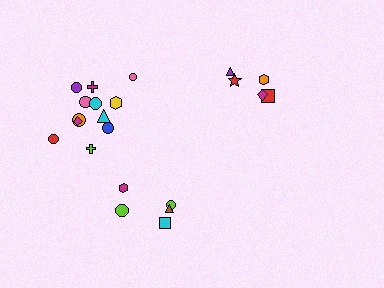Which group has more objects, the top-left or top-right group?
The top-left group.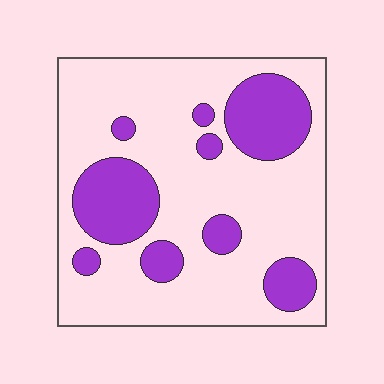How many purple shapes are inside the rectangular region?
9.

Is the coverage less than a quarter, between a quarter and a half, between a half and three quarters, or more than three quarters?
Between a quarter and a half.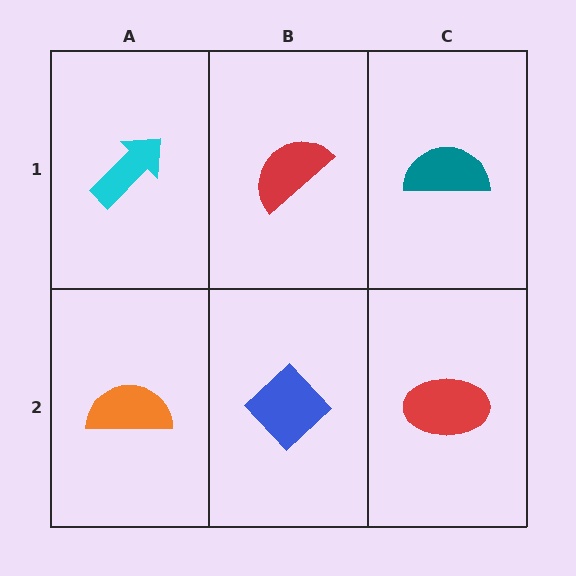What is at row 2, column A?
An orange semicircle.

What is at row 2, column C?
A red ellipse.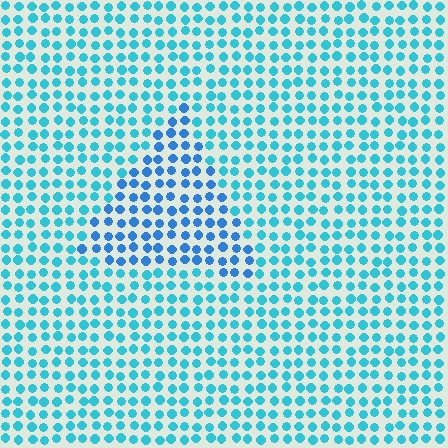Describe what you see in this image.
The image is filled with small cyan elements in a uniform arrangement. A triangle-shaped region is visible where the elements are tinted to a slightly different hue, forming a subtle color boundary.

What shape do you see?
I see a triangle.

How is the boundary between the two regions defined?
The boundary is defined purely by a slight shift in hue (about 25 degrees). Spacing, size, and orientation are identical on both sides.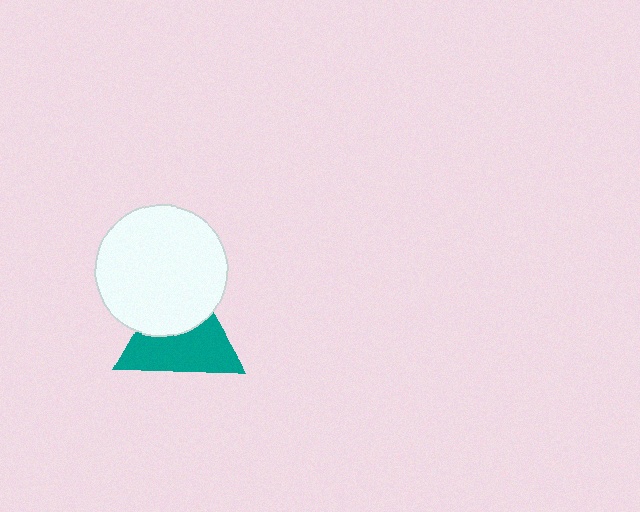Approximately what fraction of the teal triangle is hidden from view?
Roughly 42% of the teal triangle is hidden behind the white circle.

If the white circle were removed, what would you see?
You would see the complete teal triangle.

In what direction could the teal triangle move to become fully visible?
The teal triangle could move down. That would shift it out from behind the white circle entirely.